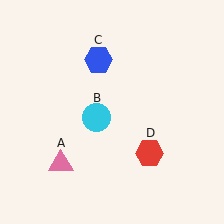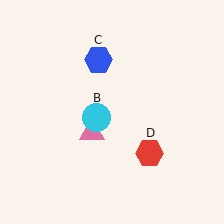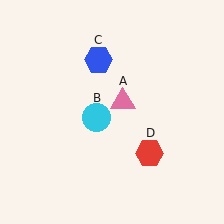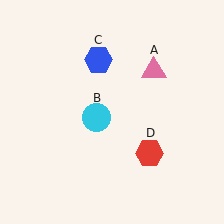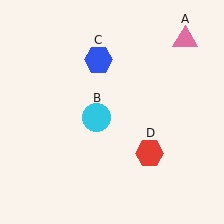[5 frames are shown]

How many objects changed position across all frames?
1 object changed position: pink triangle (object A).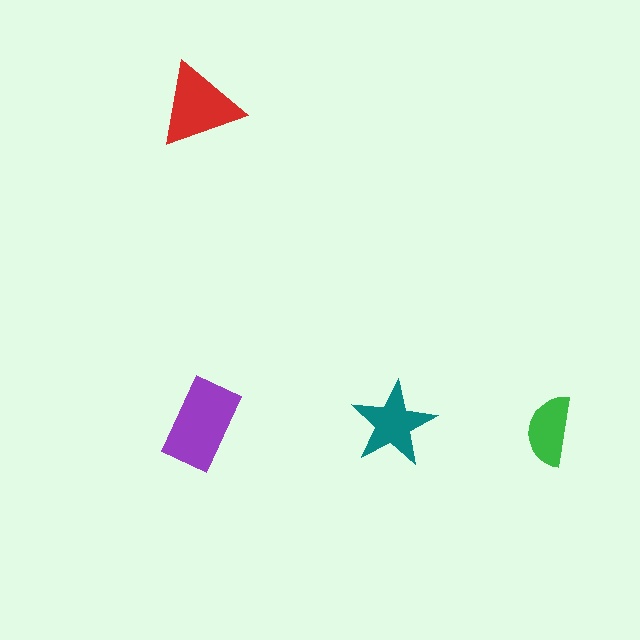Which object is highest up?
The red triangle is topmost.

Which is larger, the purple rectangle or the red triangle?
The purple rectangle.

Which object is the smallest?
The green semicircle.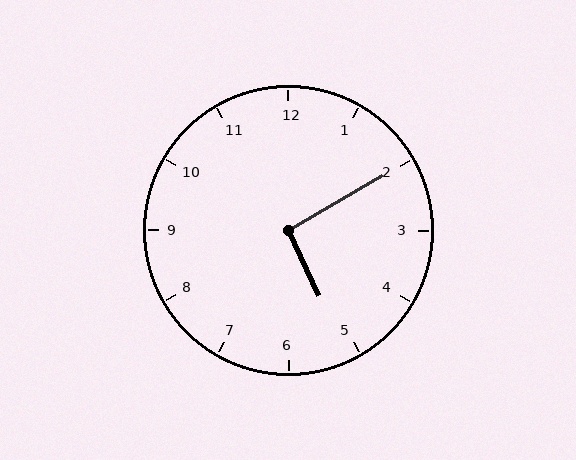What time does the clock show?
5:10.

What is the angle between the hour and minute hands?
Approximately 95 degrees.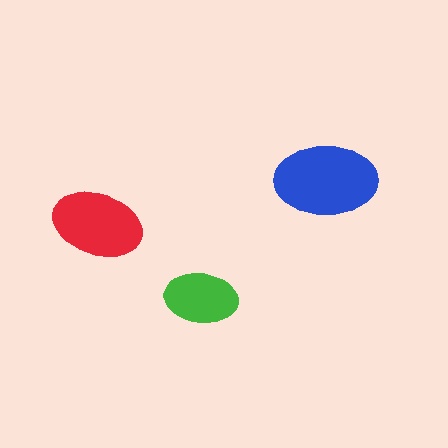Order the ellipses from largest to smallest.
the blue one, the red one, the green one.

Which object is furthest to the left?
The red ellipse is leftmost.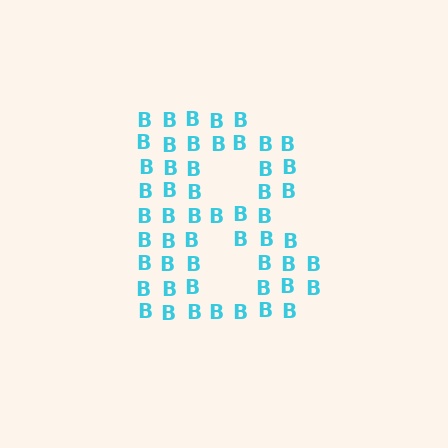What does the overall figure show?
The overall figure shows the letter B.